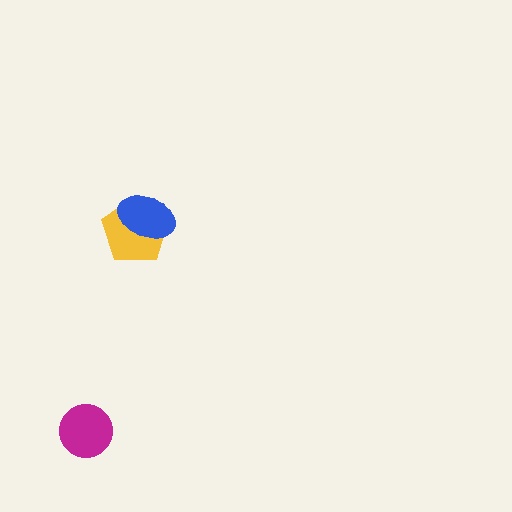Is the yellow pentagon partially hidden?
Yes, it is partially covered by another shape.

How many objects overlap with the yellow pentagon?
1 object overlaps with the yellow pentagon.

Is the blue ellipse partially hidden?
No, no other shape covers it.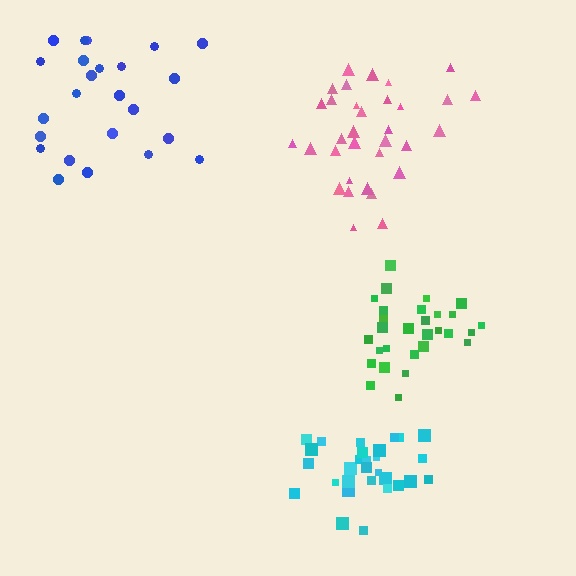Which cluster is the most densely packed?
Green.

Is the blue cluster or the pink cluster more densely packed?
Pink.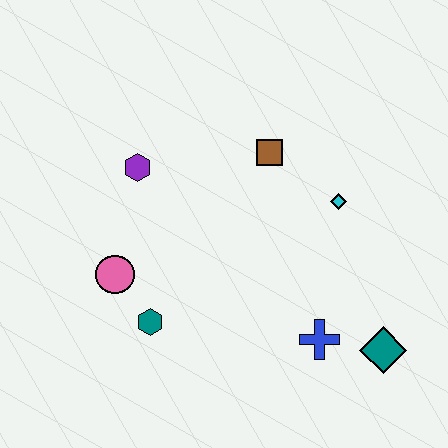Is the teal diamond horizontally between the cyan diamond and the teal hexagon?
No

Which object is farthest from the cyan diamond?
The pink circle is farthest from the cyan diamond.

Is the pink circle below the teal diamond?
No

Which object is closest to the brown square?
The cyan diamond is closest to the brown square.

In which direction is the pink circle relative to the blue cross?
The pink circle is to the left of the blue cross.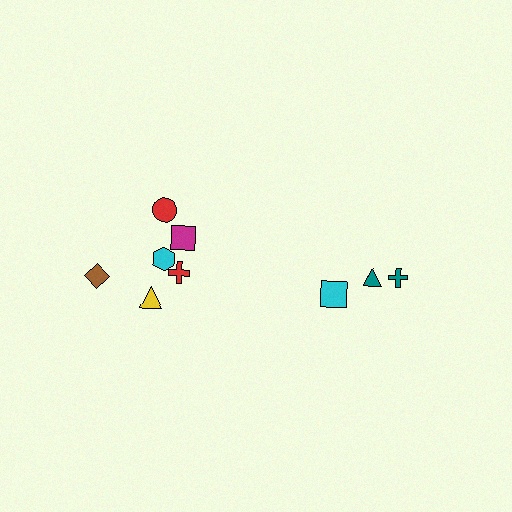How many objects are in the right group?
There are 3 objects.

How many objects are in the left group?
There are 6 objects.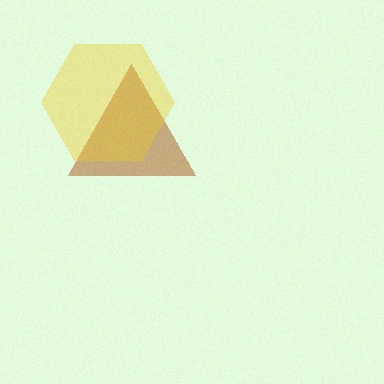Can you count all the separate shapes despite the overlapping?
Yes, there are 2 separate shapes.